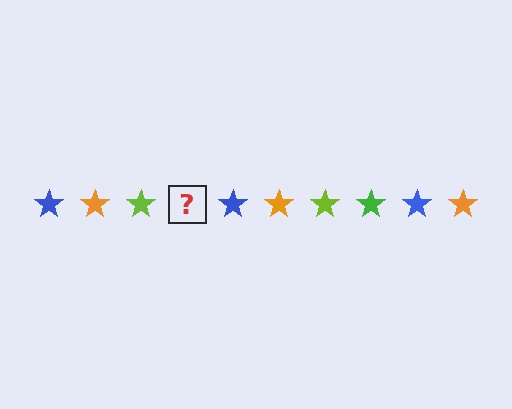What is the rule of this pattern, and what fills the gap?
The rule is that the pattern cycles through blue, orange, lime, green stars. The gap should be filled with a green star.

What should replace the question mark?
The question mark should be replaced with a green star.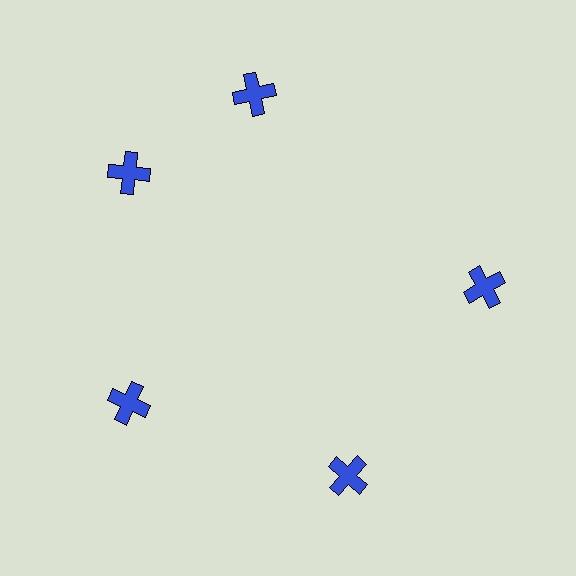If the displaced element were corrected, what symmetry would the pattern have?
It would have 5-fold rotational symmetry — the pattern would map onto itself every 72 degrees.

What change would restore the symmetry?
The symmetry would be restored by rotating it back into even spacing with its neighbors so that all 5 crosses sit at equal angles and equal distance from the center.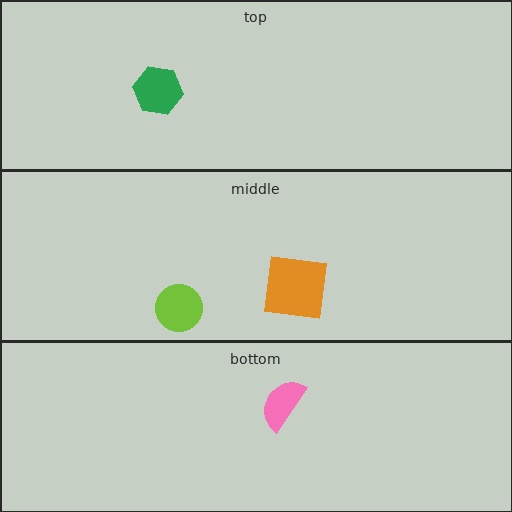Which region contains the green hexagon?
The top region.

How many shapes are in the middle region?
2.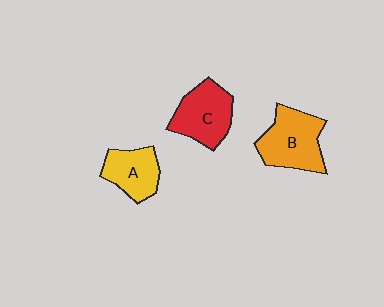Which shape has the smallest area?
Shape A (yellow).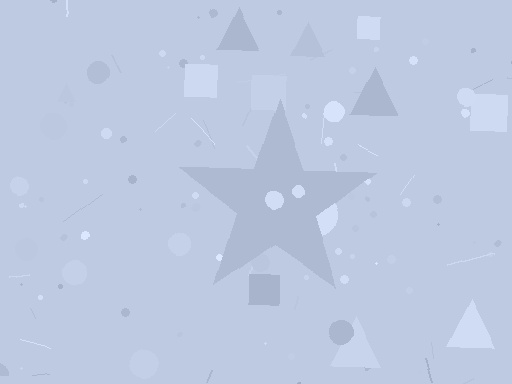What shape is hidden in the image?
A star is hidden in the image.